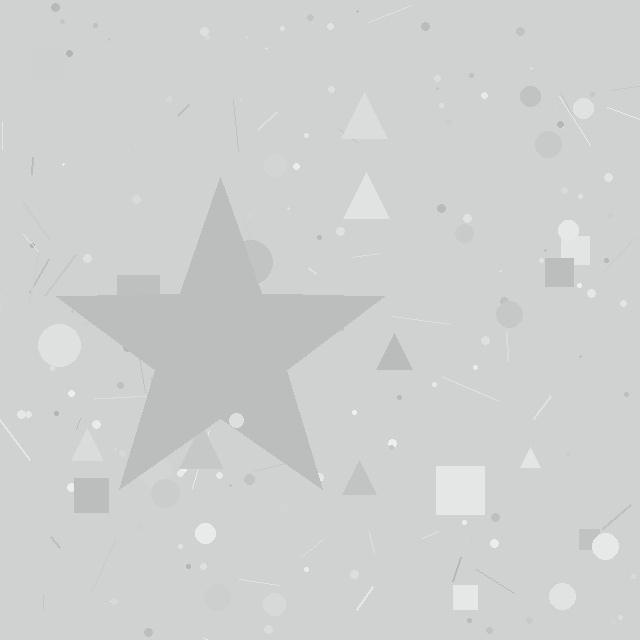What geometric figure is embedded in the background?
A star is embedded in the background.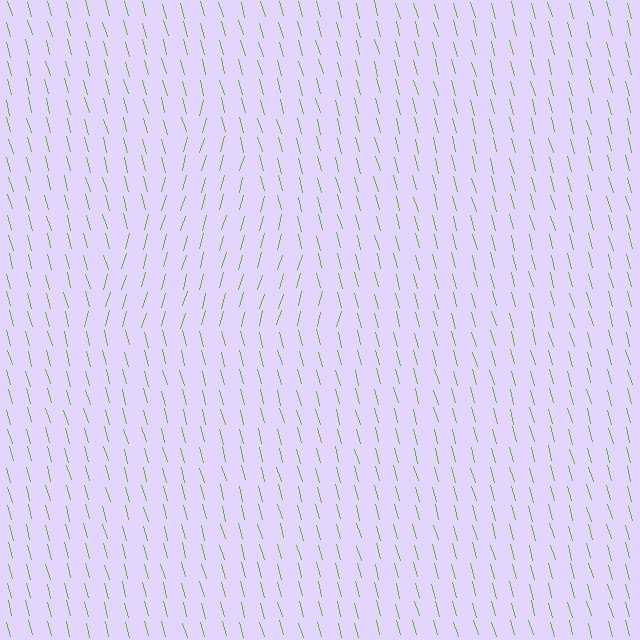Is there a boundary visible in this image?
Yes, there is a texture boundary formed by a change in line orientation.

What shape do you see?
I see a triangle.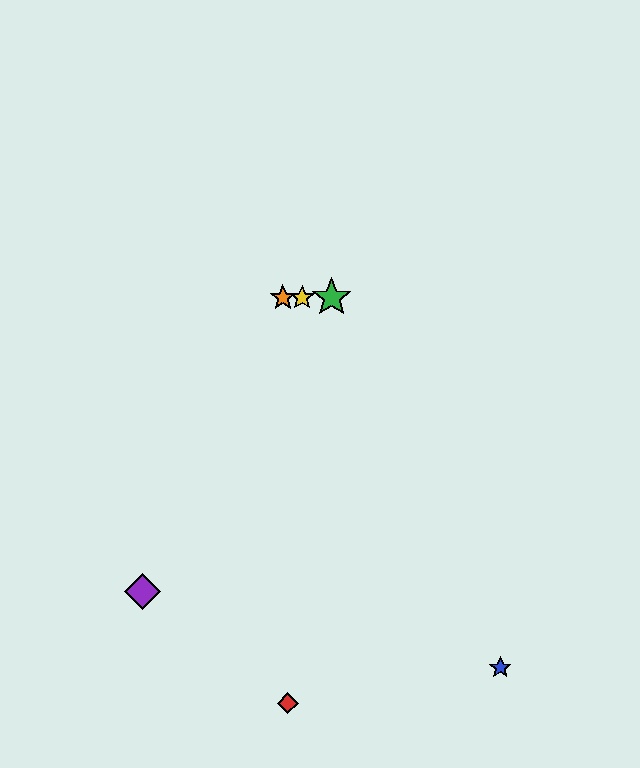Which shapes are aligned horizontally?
The green star, the yellow star, the orange star are aligned horizontally.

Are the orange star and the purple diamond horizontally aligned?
No, the orange star is at y≈298 and the purple diamond is at y≈592.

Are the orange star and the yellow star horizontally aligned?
Yes, both are at y≈298.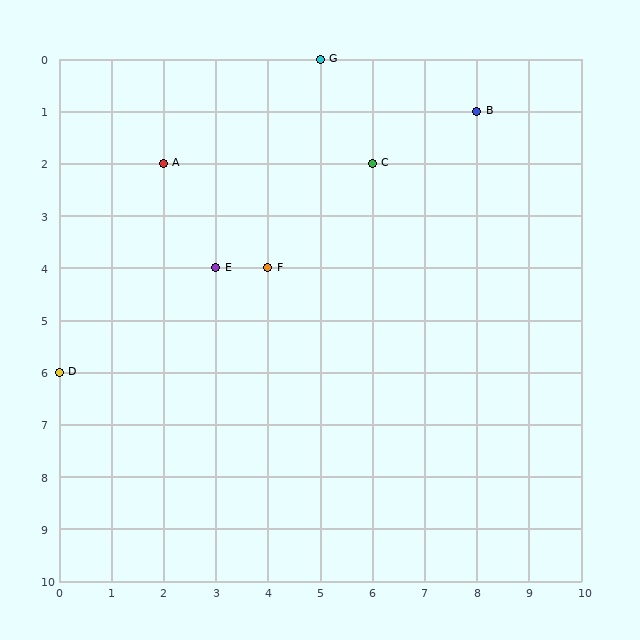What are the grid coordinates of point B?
Point B is at grid coordinates (8, 1).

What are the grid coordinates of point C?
Point C is at grid coordinates (6, 2).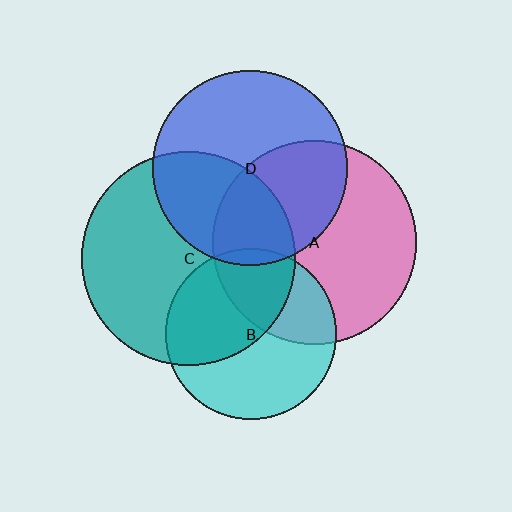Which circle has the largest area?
Circle C (teal).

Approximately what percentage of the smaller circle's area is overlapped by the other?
Approximately 30%.